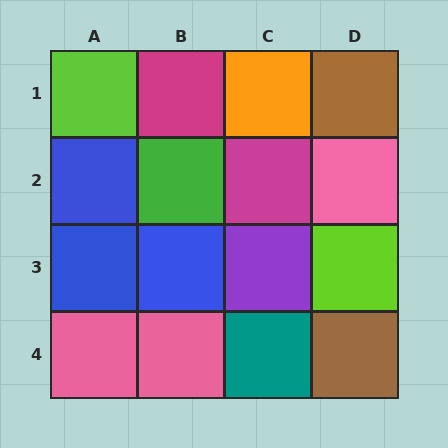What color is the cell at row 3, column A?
Blue.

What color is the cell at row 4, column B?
Pink.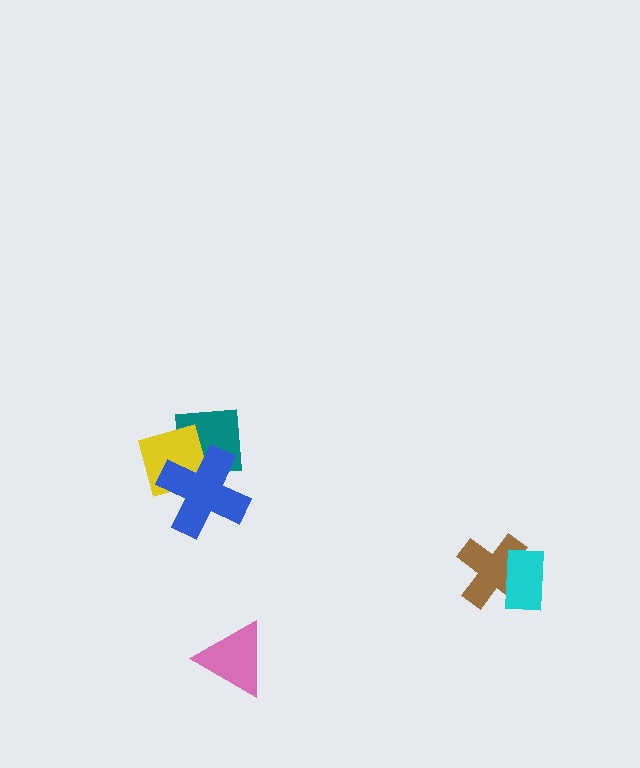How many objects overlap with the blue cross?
2 objects overlap with the blue cross.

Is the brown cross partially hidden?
Yes, it is partially covered by another shape.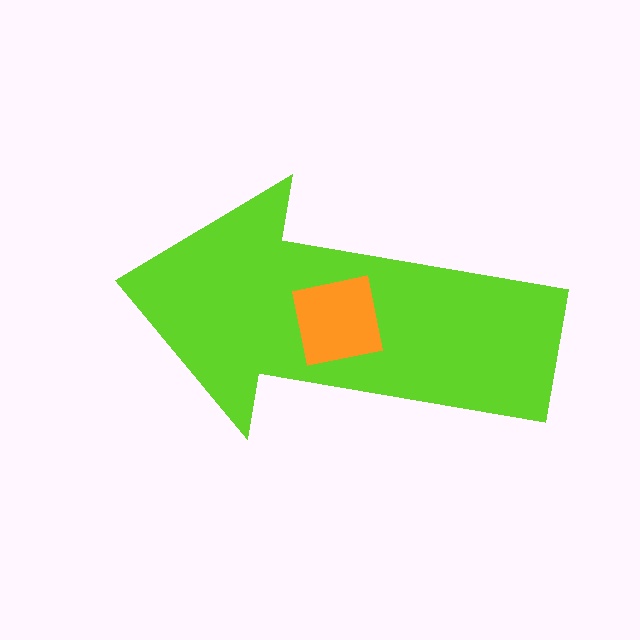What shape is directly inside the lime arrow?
The orange square.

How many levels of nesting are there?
2.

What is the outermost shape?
The lime arrow.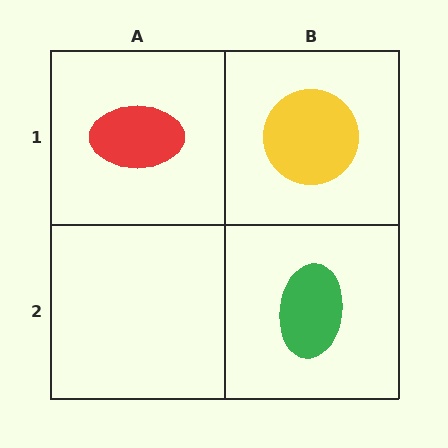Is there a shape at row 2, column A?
No, that cell is empty.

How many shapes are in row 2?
1 shape.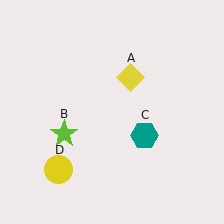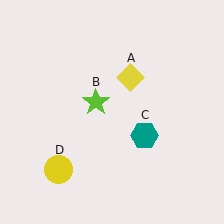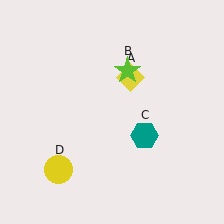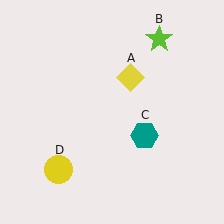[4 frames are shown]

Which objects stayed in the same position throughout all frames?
Yellow diamond (object A) and teal hexagon (object C) and yellow circle (object D) remained stationary.